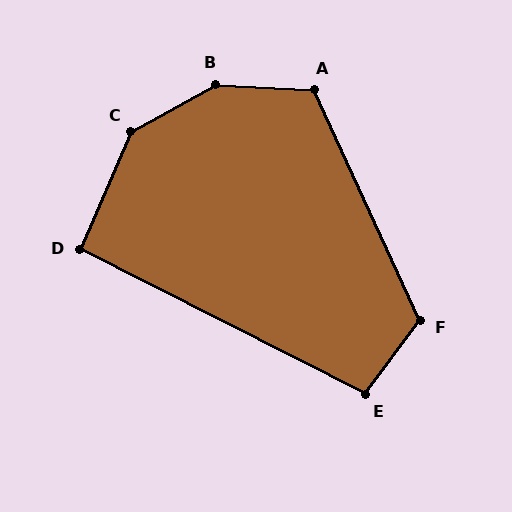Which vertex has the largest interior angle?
B, at approximately 148 degrees.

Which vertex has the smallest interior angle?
D, at approximately 93 degrees.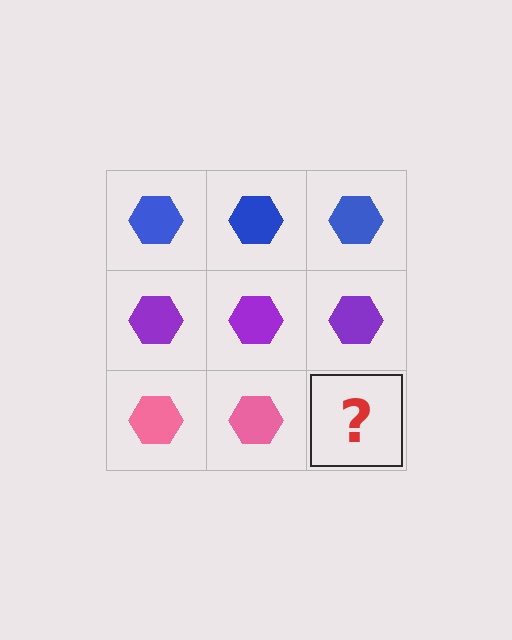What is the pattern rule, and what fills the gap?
The rule is that each row has a consistent color. The gap should be filled with a pink hexagon.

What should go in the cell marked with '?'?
The missing cell should contain a pink hexagon.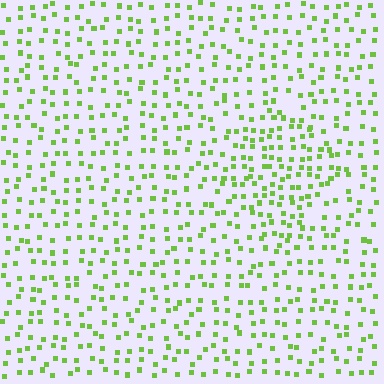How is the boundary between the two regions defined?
The boundary is defined by a change in element density (approximately 1.6x ratio). All elements are the same color, size, and shape.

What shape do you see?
I see a diamond.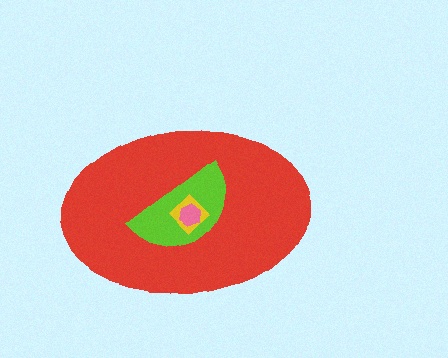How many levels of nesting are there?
4.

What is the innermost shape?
The pink hexagon.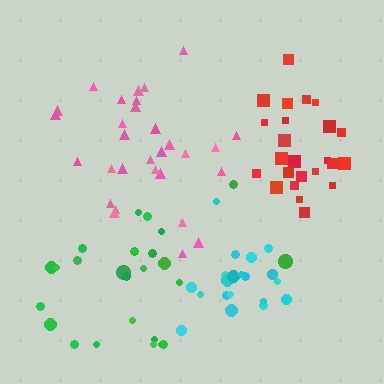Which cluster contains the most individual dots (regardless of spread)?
Pink (30).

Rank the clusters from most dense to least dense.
cyan, red, pink, green.